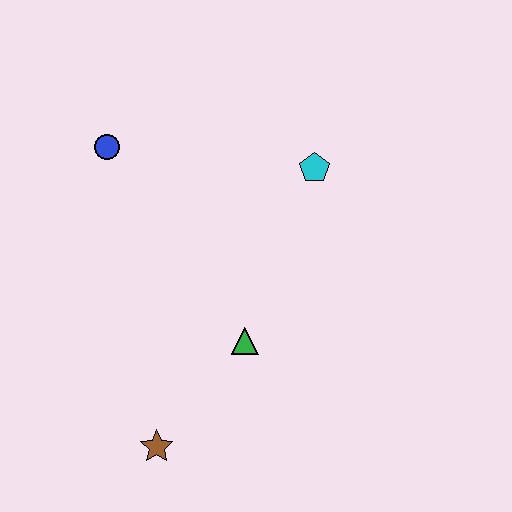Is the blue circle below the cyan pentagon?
No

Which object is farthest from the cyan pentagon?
The brown star is farthest from the cyan pentagon.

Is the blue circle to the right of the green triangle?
No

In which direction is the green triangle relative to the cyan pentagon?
The green triangle is below the cyan pentagon.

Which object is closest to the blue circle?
The cyan pentagon is closest to the blue circle.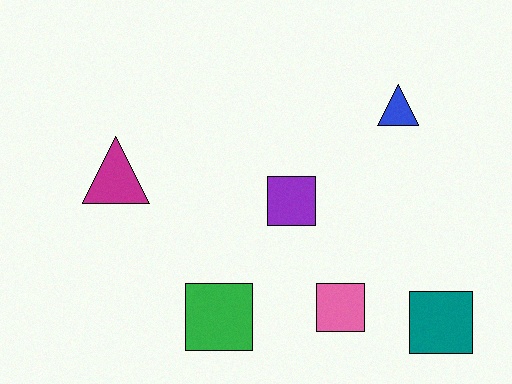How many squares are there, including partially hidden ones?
There are 4 squares.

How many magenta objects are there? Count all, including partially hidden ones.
There is 1 magenta object.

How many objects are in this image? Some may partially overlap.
There are 6 objects.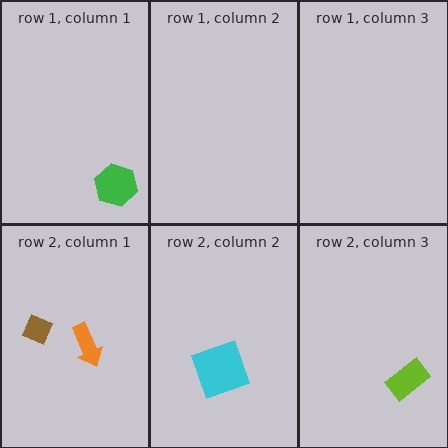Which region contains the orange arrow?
The row 2, column 1 region.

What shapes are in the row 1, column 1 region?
The green hexagon.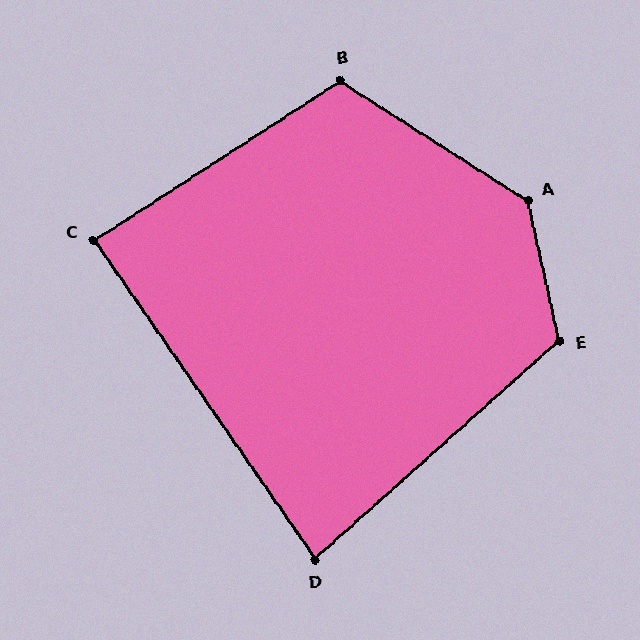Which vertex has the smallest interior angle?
D, at approximately 83 degrees.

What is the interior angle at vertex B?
Approximately 115 degrees (obtuse).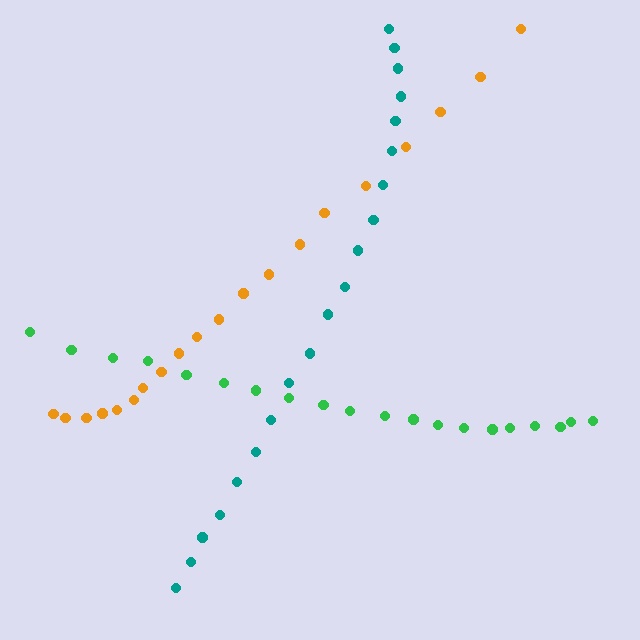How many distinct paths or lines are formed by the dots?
There are 3 distinct paths.